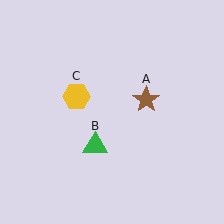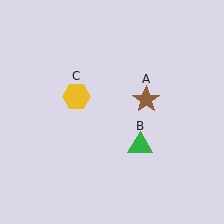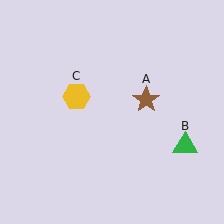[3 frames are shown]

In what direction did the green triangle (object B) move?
The green triangle (object B) moved right.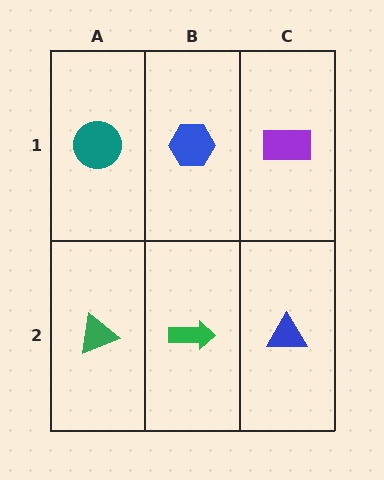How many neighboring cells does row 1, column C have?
2.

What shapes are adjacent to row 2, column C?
A purple rectangle (row 1, column C), a green arrow (row 2, column B).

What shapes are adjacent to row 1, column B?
A green arrow (row 2, column B), a teal circle (row 1, column A), a purple rectangle (row 1, column C).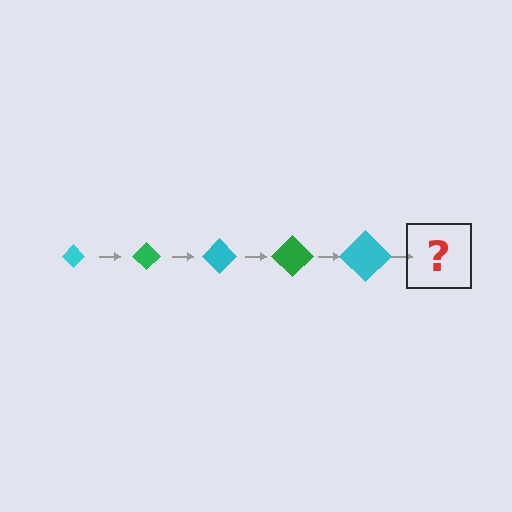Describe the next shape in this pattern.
It should be a green diamond, larger than the previous one.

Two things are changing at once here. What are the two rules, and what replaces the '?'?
The two rules are that the diamond grows larger each step and the color cycles through cyan and green. The '?' should be a green diamond, larger than the previous one.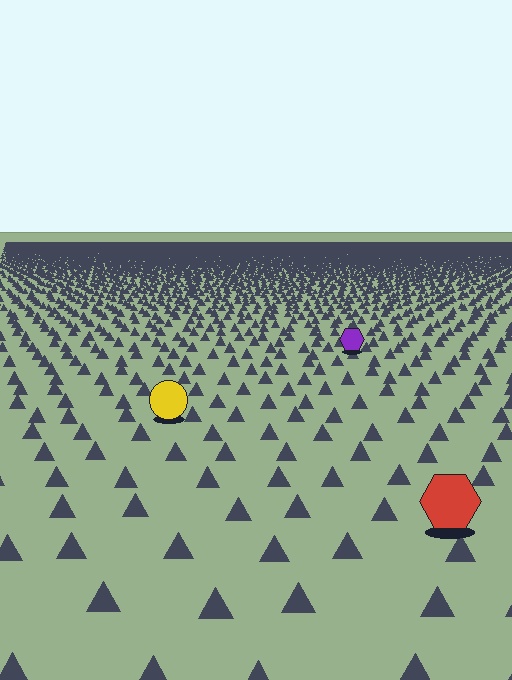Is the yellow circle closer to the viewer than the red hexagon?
No. The red hexagon is closer — you can tell from the texture gradient: the ground texture is coarser near it.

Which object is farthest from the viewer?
The purple hexagon is farthest from the viewer. It appears smaller and the ground texture around it is denser.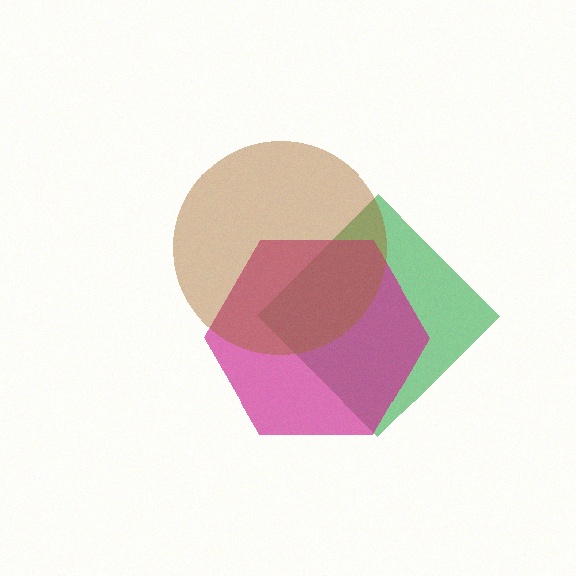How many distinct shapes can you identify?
There are 3 distinct shapes: a green diamond, a magenta hexagon, a brown circle.